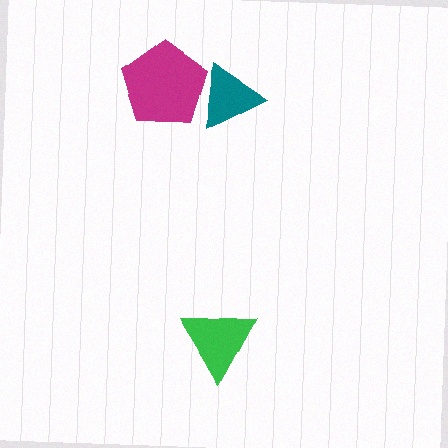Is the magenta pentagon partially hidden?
No, no other shape covers it.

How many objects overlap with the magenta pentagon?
1 object overlaps with the magenta pentagon.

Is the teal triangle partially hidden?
Yes, it is partially covered by another shape.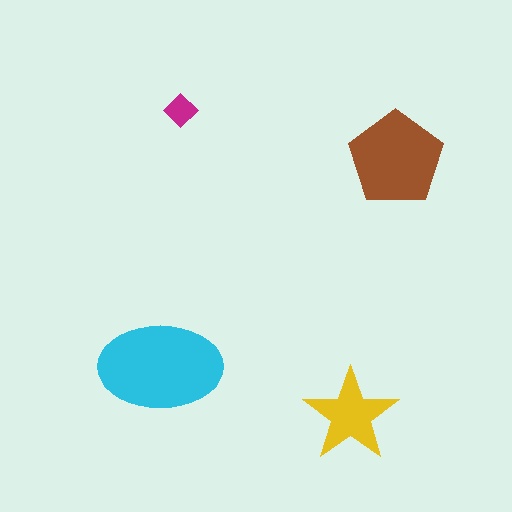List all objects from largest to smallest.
The cyan ellipse, the brown pentagon, the yellow star, the magenta diamond.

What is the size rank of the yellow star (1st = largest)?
3rd.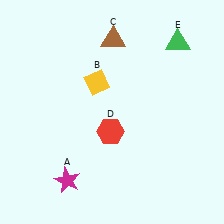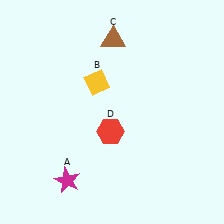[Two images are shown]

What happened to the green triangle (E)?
The green triangle (E) was removed in Image 2. It was in the top-right area of Image 1.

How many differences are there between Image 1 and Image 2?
There is 1 difference between the two images.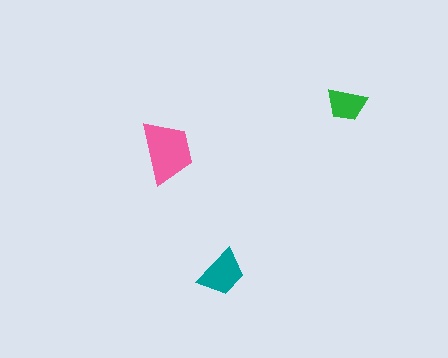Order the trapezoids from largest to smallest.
the pink one, the teal one, the green one.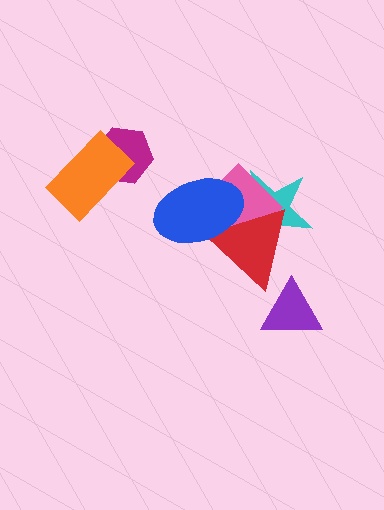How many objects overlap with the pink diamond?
3 objects overlap with the pink diamond.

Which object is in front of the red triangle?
The blue ellipse is in front of the red triangle.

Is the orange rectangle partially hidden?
No, no other shape covers it.